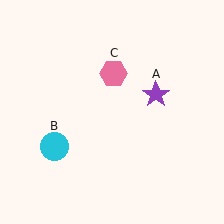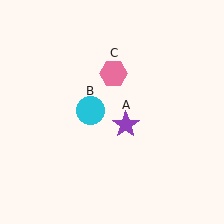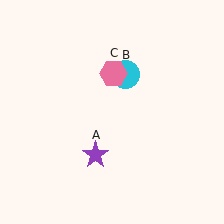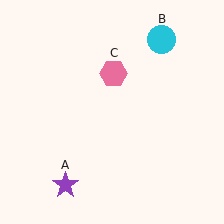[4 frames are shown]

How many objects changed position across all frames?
2 objects changed position: purple star (object A), cyan circle (object B).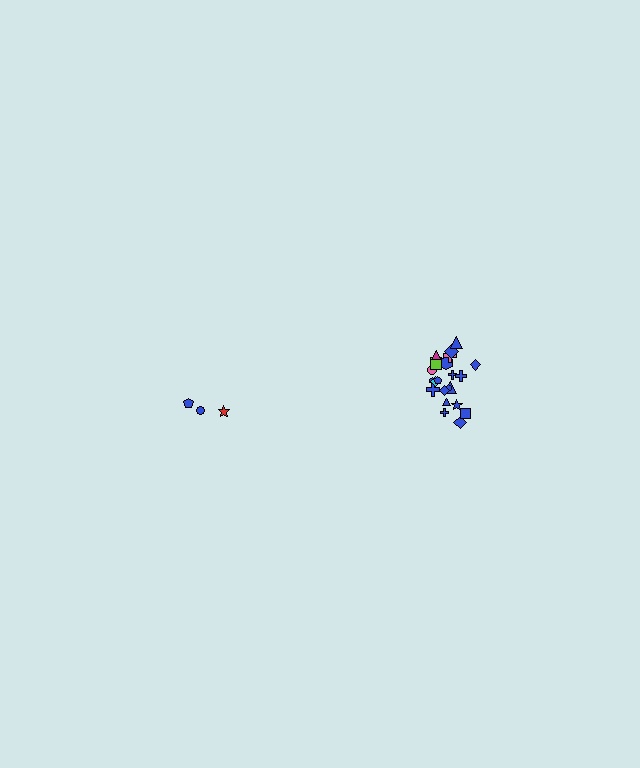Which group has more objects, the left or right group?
The right group.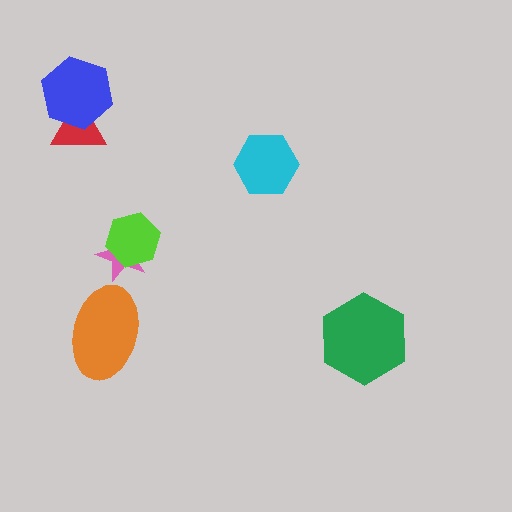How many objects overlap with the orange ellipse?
0 objects overlap with the orange ellipse.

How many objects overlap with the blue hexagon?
1 object overlaps with the blue hexagon.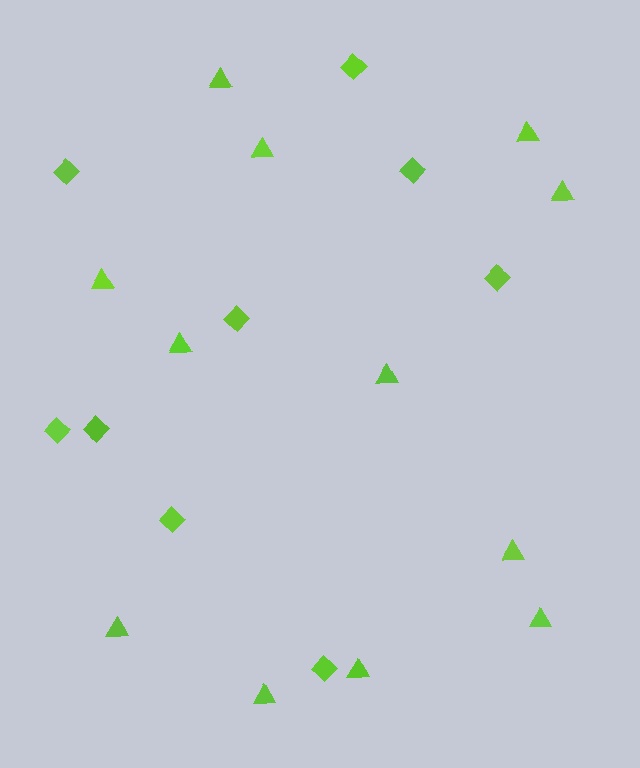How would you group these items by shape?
There are 2 groups: one group of diamonds (9) and one group of triangles (12).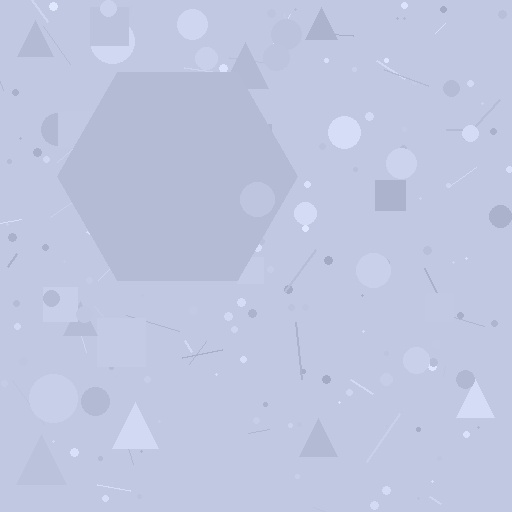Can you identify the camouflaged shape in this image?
The camouflaged shape is a hexagon.